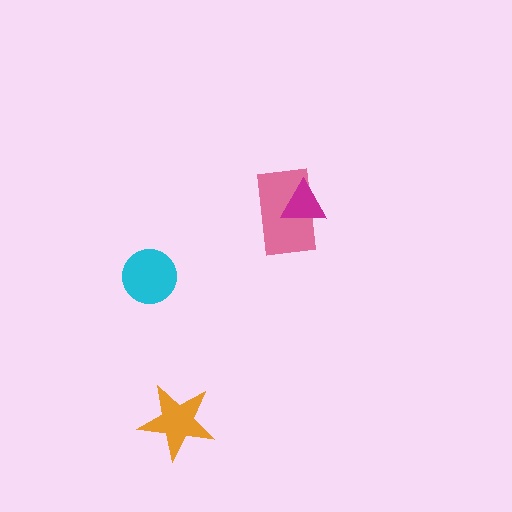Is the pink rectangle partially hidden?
Yes, it is partially covered by another shape.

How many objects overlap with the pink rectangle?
1 object overlaps with the pink rectangle.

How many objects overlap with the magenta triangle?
1 object overlaps with the magenta triangle.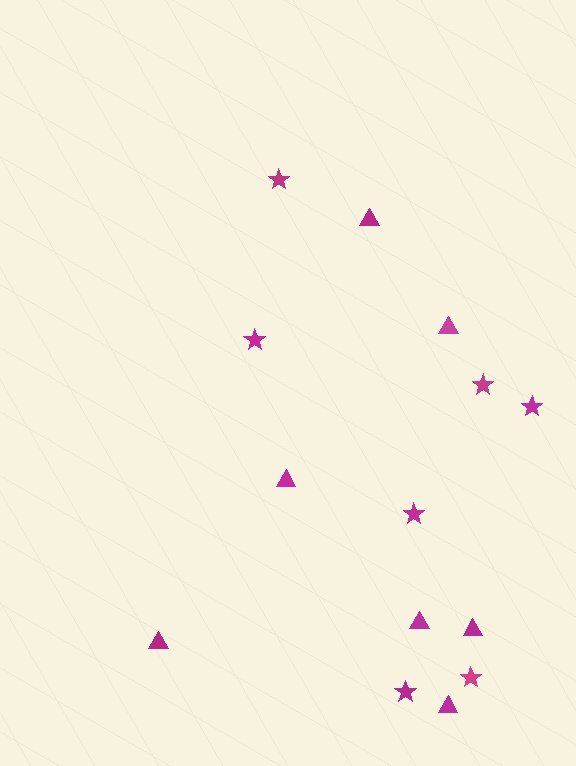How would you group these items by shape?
There are 2 groups: one group of triangles (7) and one group of stars (7).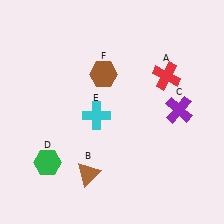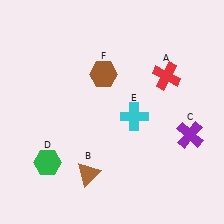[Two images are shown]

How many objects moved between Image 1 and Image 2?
2 objects moved between the two images.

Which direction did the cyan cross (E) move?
The cyan cross (E) moved right.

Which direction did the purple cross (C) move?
The purple cross (C) moved down.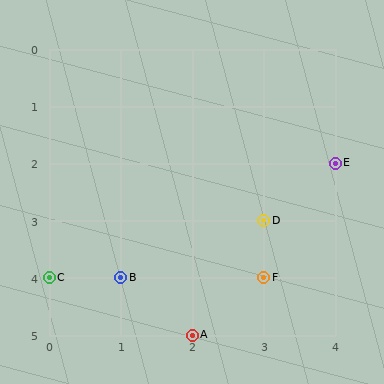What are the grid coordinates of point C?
Point C is at grid coordinates (0, 4).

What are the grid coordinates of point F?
Point F is at grid coordinates (3, 4).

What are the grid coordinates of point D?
Point D is at grid coordinates (3, 3).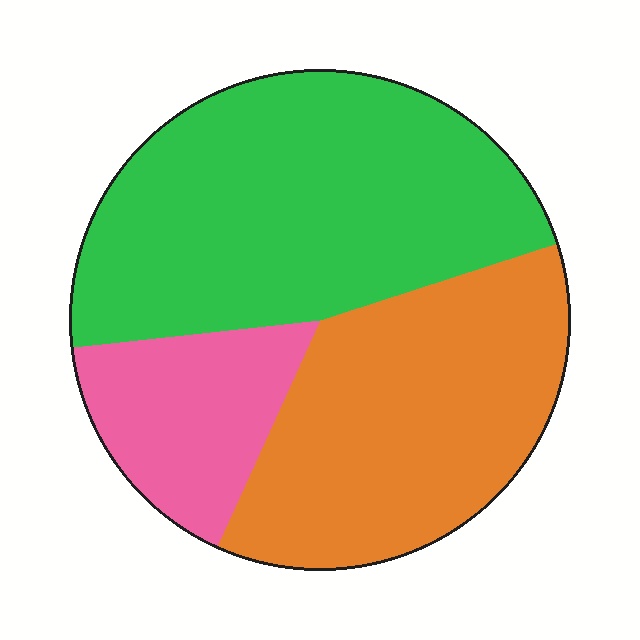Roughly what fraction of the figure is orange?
Orange covers around 35% of the figure.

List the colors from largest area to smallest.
From largest to smallest: green, orange, pink.